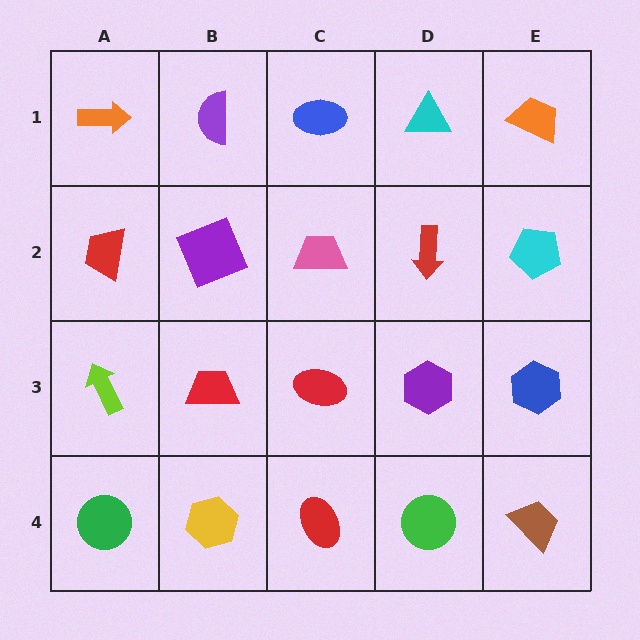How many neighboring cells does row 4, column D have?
3.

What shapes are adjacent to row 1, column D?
A red arrow (row 2, column D), a blue ellipse (row 1, column C), an orange trapezoid (row 1, column E).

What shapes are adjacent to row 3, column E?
A cyan pentagon (row 2, column E), a brown trapezoid (row 4, column E), a purple hexagon (row 3, column D).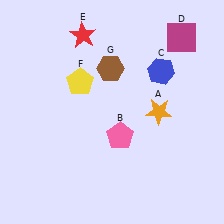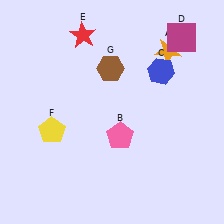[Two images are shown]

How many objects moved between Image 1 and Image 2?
2 objects moved between the two images.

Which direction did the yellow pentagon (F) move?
The yellow pentagon (F) moved down.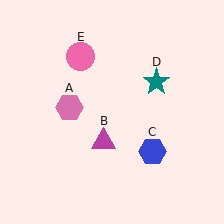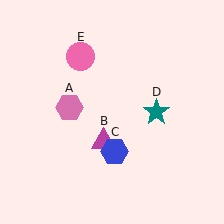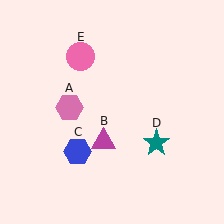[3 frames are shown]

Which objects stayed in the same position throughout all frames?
Pink hexagon (object A) and magenta triangle (object B) and pink circle (object E) remained stationary.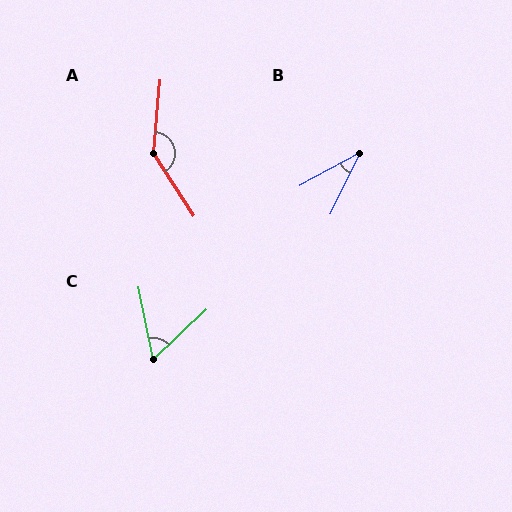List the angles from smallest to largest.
B (35°), C (58°), A (142°).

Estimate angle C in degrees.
Approximately 58 degrees.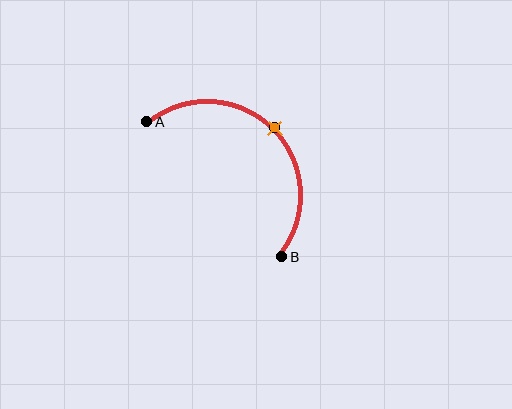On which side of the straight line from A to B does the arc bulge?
The arc bulges above and to the right of the straight line connecting A and B.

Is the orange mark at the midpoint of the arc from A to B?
Yes. The orange mark lies on the arc at equal arc-length from both A and B — it is the arc midpoint.